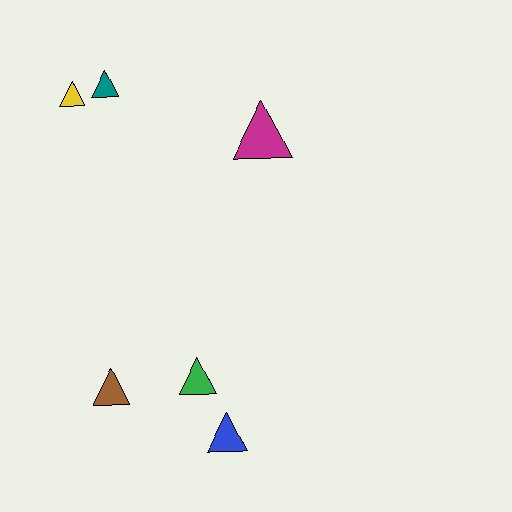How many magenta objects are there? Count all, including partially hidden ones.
There is 1 magenta object.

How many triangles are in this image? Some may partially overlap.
There are 6 triangles.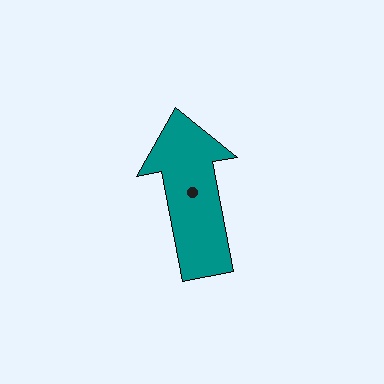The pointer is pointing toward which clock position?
Roughly 12 o'clock.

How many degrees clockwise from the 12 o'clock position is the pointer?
Approximately 349 degrees.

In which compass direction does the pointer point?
North.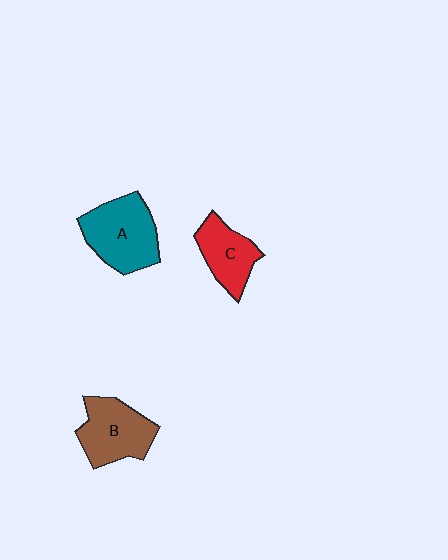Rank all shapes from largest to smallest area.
From largest to smallest: A (teal), B (brown), C (red).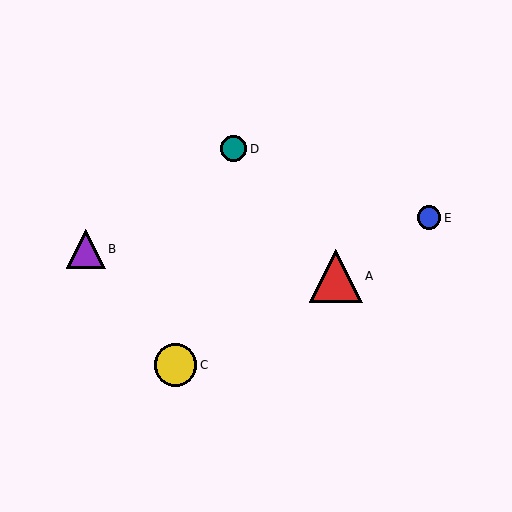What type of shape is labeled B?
Shape B is a purple triangle.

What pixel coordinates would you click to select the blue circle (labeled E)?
Click at (429, 218) to select the blue circle E.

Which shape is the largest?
The red triangle (labeled A) is the largest.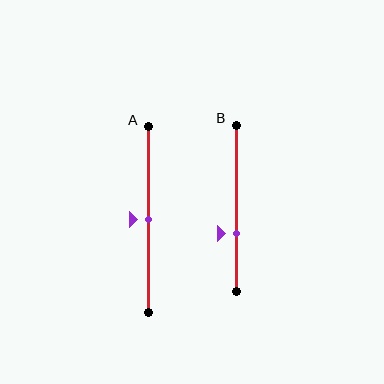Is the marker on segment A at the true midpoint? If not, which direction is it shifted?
Yes, the marker on segment A is at the true midpoint.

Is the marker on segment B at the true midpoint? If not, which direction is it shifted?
No, the marker on segment B is shifted downward by about 15% of the segment length.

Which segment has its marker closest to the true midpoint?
Segment A has its marker closest to the true midpoint.